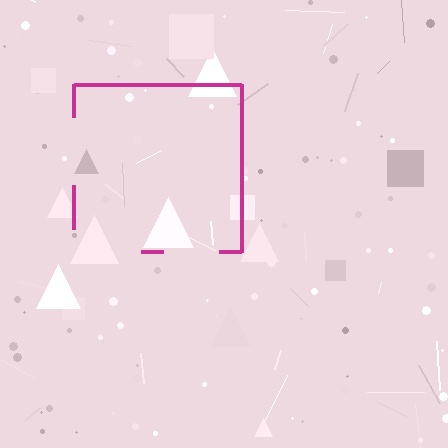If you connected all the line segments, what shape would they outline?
They would outline a square.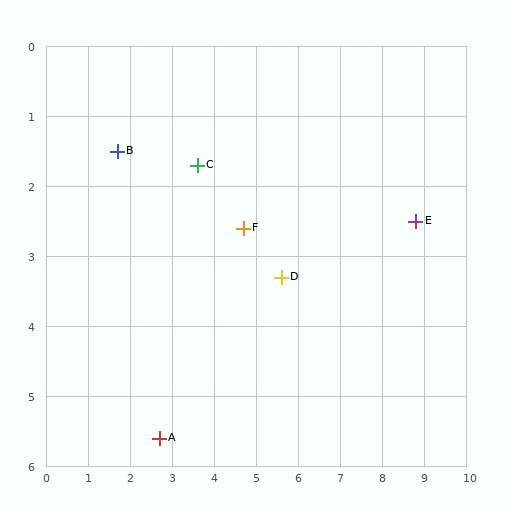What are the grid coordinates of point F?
Point F is at approximately (4.7, 2.6).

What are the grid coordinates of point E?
Point E is at approximately (8.8, 2.5).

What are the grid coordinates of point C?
Point C is at approximately (3.6, 1.7).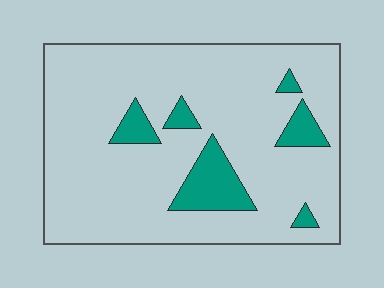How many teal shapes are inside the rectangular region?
6.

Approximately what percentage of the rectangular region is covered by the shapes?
Approximately 15%.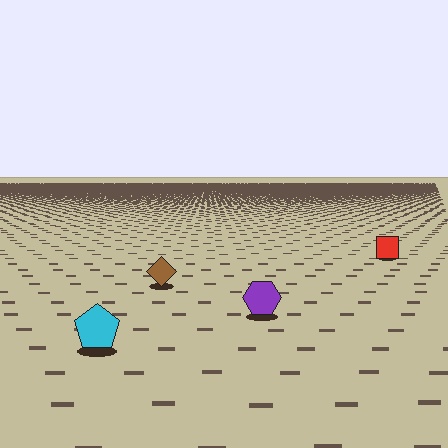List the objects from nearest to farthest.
From nearest to farthest: the cyan pentagon, the purple hexagon, the brown diamond, the red square.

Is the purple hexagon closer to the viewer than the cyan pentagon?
No. The cyan pentagon is closer — you can tell from the texture gradient: the ground texture is coarser near it.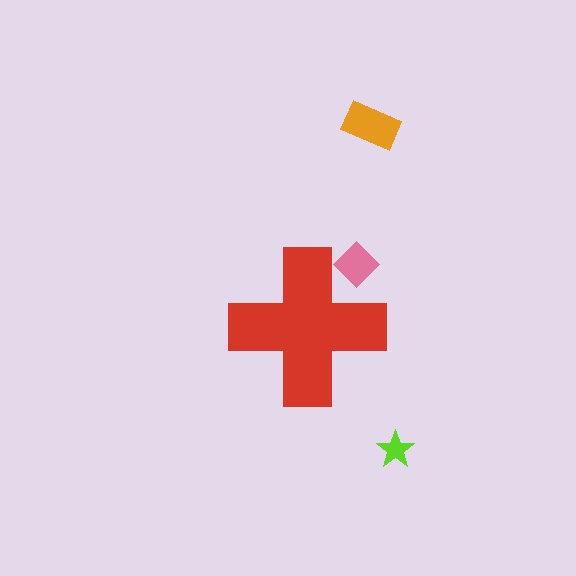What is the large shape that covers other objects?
A red cross.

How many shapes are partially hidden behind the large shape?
1 shape is partially hidden.